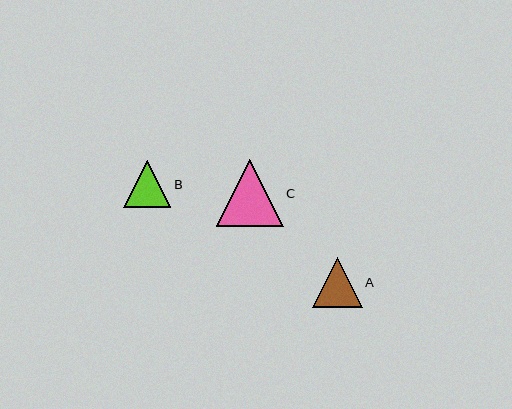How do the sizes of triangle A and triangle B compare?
Triangle A and triangle B are approximately the same size.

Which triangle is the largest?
Triangle C is the largest with a size of approximately 67 pixels.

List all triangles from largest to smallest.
From largest to smallest: C, A, B.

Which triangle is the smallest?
Triangle B is the smallest with a size of approximately 47 pixels.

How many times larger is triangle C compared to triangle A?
Triangle C is approximately 1.3 times the size of triangle A.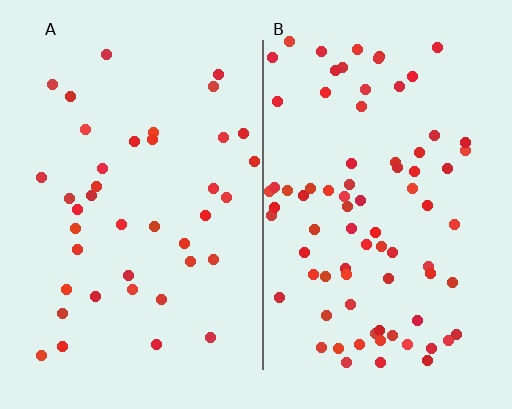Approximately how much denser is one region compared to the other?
Approximately 2.0× — region B over region A.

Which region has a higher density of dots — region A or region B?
B (the right).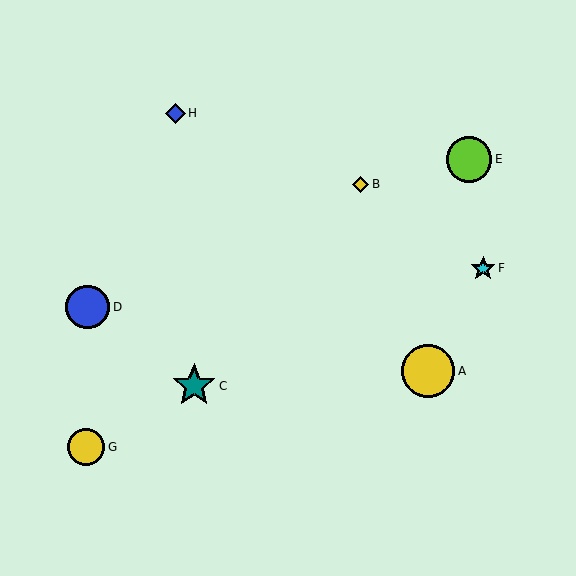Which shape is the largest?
The yellow circle (labeled A) is the largest.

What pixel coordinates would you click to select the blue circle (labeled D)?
Click at (88, 307) to select the blue circle D.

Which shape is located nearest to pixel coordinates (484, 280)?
The cyan star (labeled F) at (483, 268) is nearest to that location.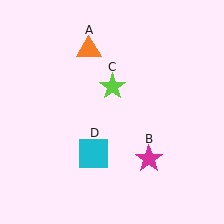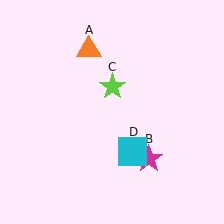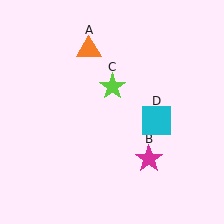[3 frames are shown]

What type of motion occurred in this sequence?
The cyan square (object D) rotated counterclockwise around the center of the scene.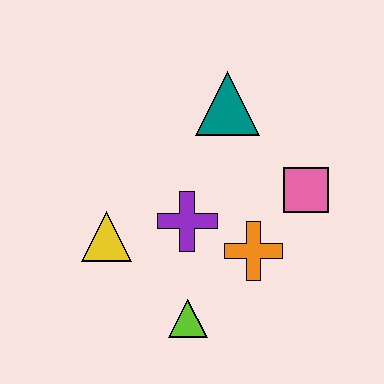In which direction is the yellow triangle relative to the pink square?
The yellow triangle is to the left of the pink square.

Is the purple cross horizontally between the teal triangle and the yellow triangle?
Yes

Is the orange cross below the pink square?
Yes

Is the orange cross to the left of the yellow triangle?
No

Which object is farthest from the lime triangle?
The teal triangle is farthest from the lime triangle.